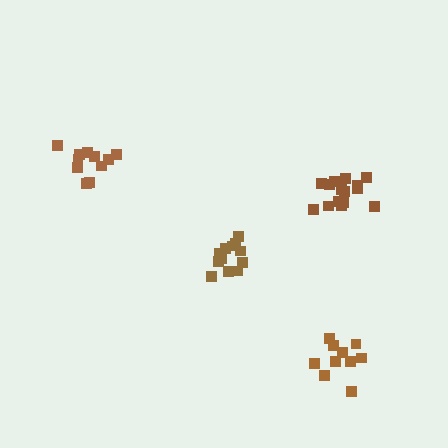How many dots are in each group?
Group 1: 11 dots, Group 2: 15 dots, Group 3: 12 dots, Group 4: 11 dots (49 total).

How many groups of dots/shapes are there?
There are 4 groups.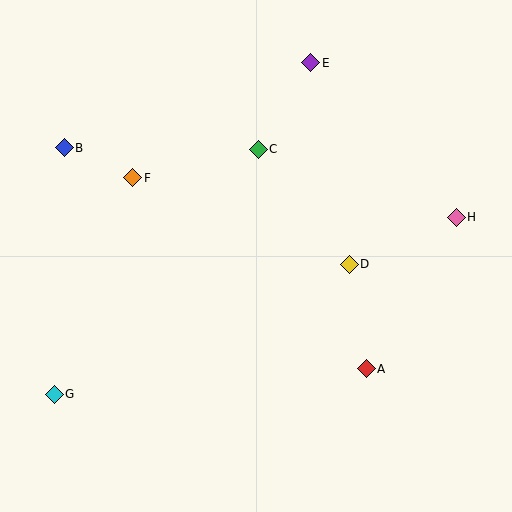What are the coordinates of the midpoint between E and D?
The midpoint between E and D is at (330, 163).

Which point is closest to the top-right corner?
Point E is closest to the top-right corner.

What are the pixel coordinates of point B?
Point B is at (64, 148).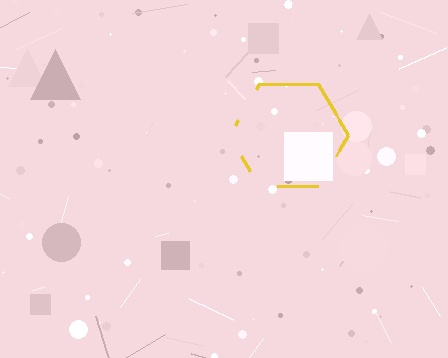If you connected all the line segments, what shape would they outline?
They would outline a hexagon.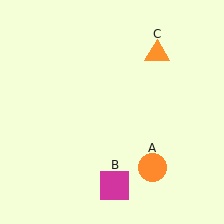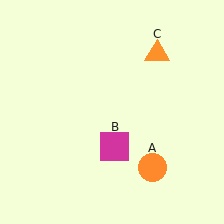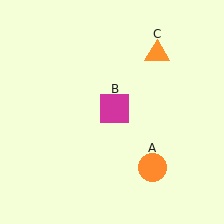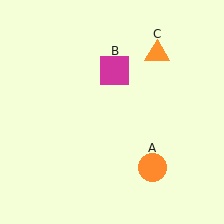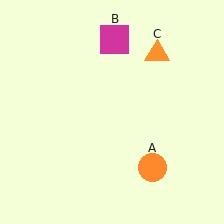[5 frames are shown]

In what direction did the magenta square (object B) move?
The magenta square (object B) moved up.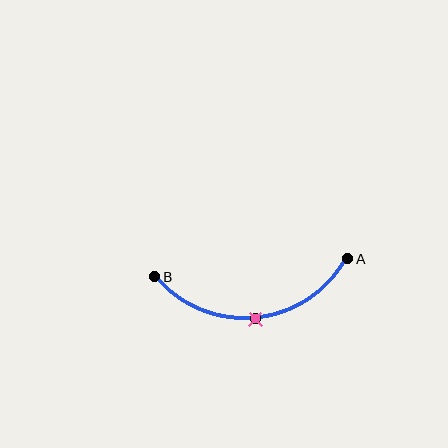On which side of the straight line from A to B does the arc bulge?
The arc bulges below the straight line connecting A and B.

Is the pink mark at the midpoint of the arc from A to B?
Yes. The pink mark lies on the arc at equal arc-length from both A and B — it is the arc midpoint.